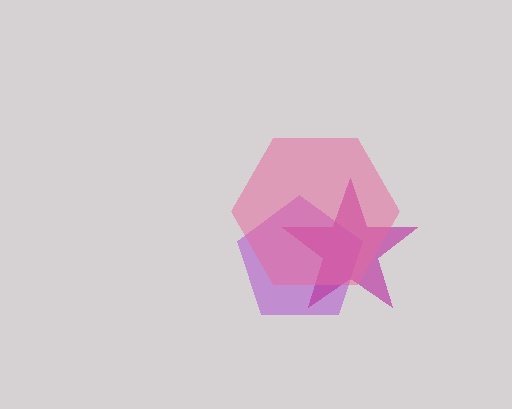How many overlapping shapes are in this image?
There are 3 overlapping shapes in the image.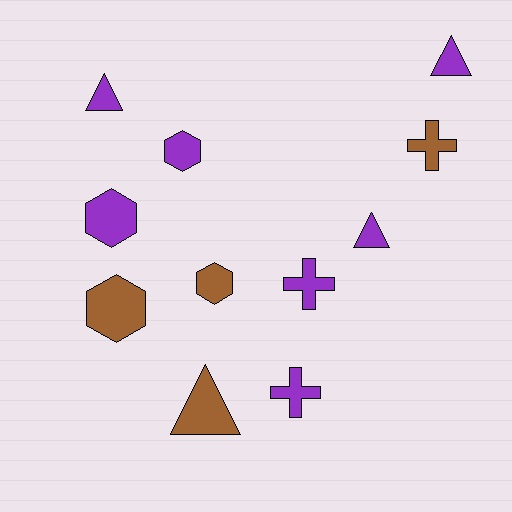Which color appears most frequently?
Purple, with 7 objects.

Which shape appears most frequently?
Triangle, with 4 objects.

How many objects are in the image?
There are 11 objects.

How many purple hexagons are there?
There are 2 purple hexagons.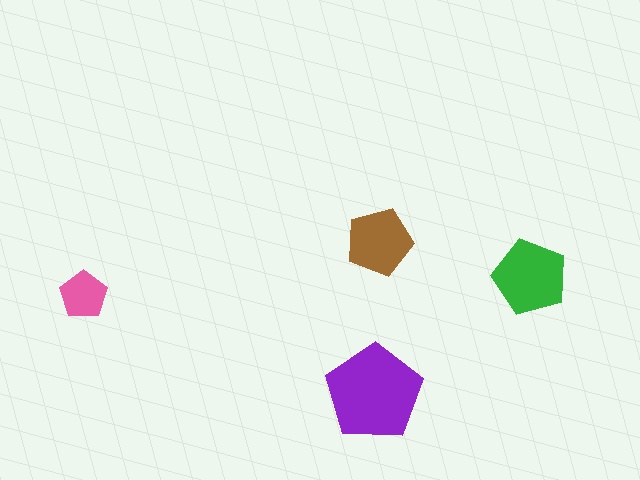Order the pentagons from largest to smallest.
the purple one, the green one, the brown one, the pink one.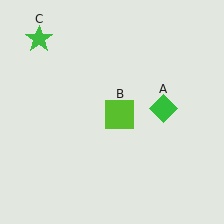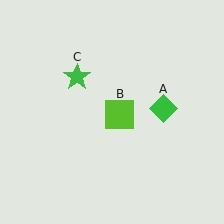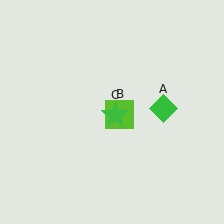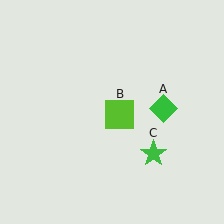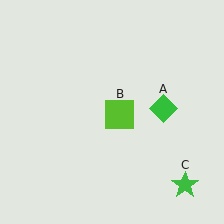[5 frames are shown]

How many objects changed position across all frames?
1 object changed position: green star (object C).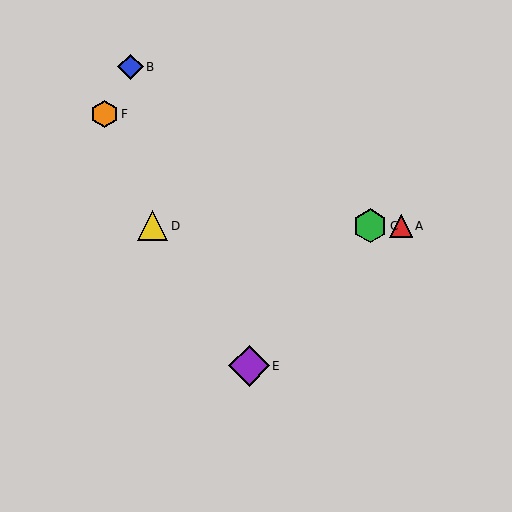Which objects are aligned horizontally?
Objects A, C, D are aligned horizontally.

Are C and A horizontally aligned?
Yes, both are at y≈226.